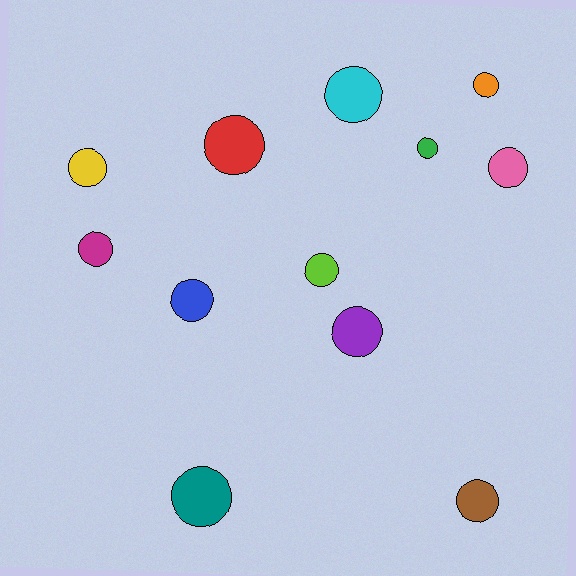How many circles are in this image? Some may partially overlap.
There are 12 circles.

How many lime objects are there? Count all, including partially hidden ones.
There is 1 lime object.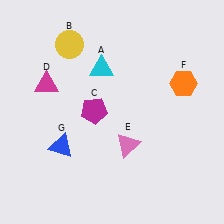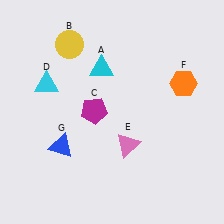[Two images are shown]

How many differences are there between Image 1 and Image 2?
There is 1 difference between the two images.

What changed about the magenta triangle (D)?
In Image 1, D is magenta. In Image 2, it changed to cyan.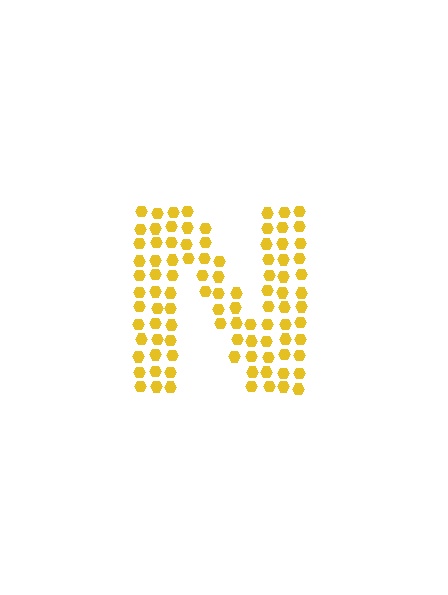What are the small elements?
The small elements are hexagons.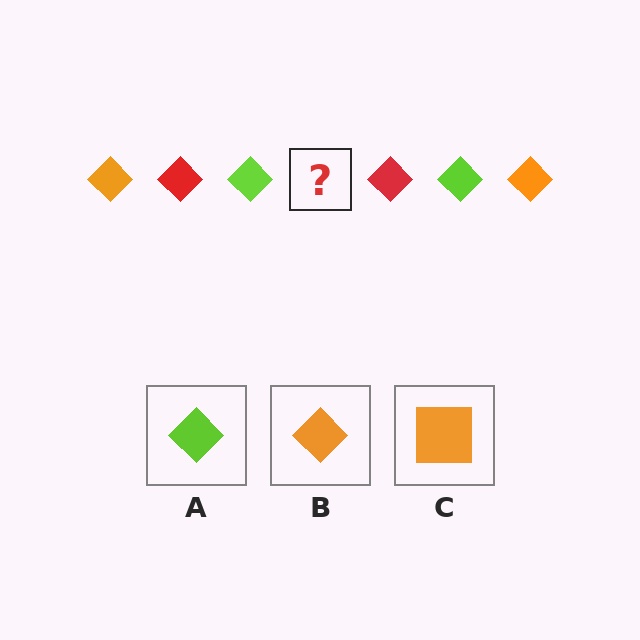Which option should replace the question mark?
Option B.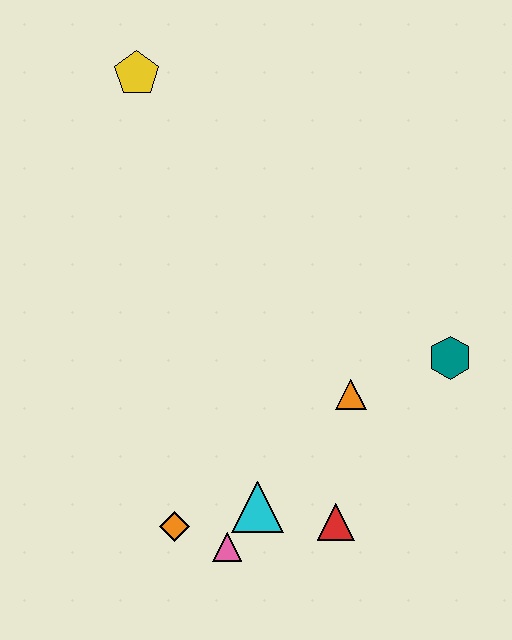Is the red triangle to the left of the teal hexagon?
Yes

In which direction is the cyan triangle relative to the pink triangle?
The cyan triangle is above the pink triangle.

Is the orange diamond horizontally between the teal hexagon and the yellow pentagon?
Yes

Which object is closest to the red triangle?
The cyan triangle is closest to the red triangle.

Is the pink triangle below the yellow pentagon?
Yes